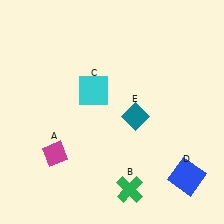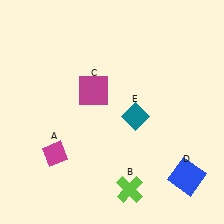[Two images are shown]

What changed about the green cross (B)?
In Image 1, B is green. In Image 2, it changed to lime.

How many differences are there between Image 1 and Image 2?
There are 2 differences between the two images.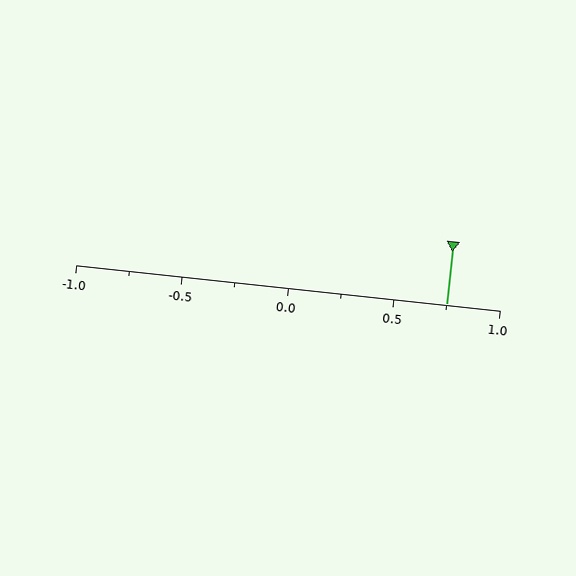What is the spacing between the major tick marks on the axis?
The major ticks are spaced 0.5 apart.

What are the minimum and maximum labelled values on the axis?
The axis runs from -1.0 to 1.0.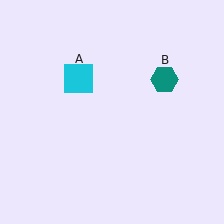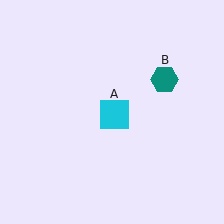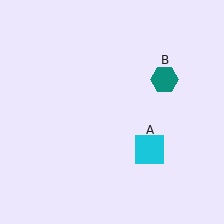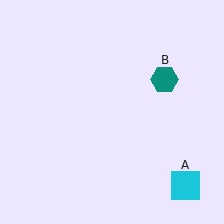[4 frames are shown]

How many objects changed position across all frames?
1 object changed position: cyan square (object A).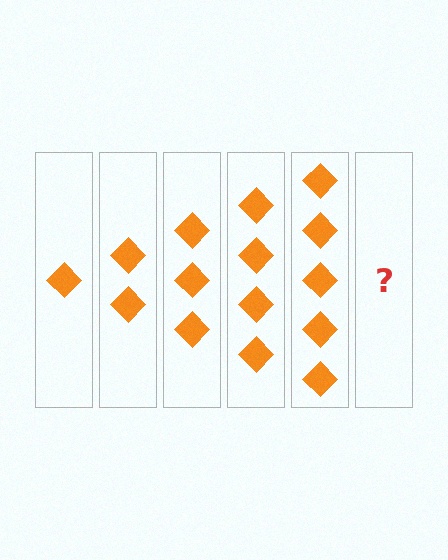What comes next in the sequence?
The next element should be 6 diamonds.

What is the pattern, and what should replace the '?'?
The pattern is that each step adds one more diamond. The '?' should be 6 diamonds.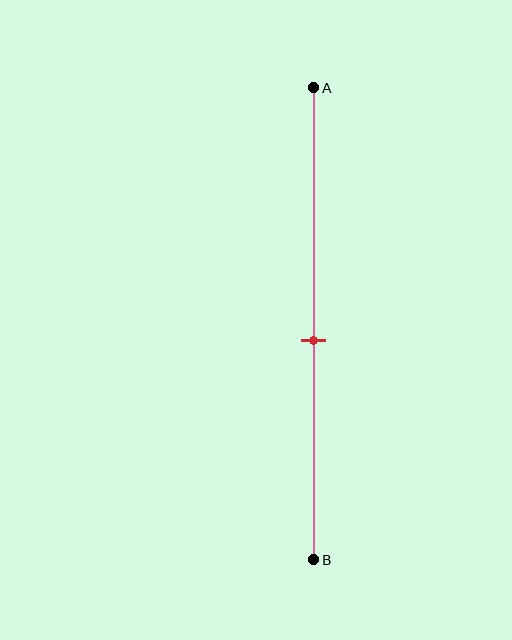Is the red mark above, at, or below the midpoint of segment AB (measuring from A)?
The red mark is below the midpoint of segment AB.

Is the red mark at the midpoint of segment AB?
No, the mark is at about 55% from A, not at the 50% midpoint.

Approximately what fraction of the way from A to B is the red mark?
The red mark is approximately 55% of the way from A to B.